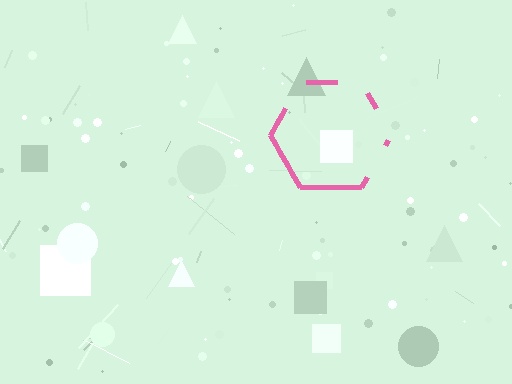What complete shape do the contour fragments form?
The contour fragments form a hexagon.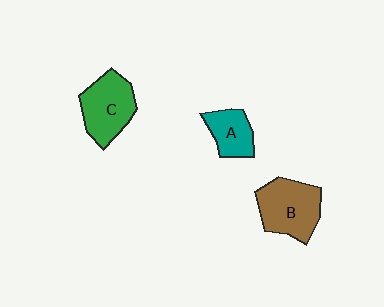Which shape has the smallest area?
Shape A (teal).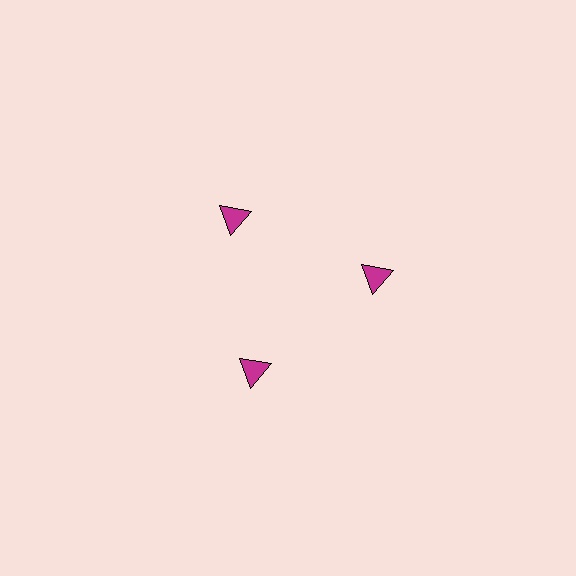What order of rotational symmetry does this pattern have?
This pattern has 3-fold rotational symmetry.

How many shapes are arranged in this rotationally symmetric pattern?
There are 3 shapes, arranged in 3 groups of 1.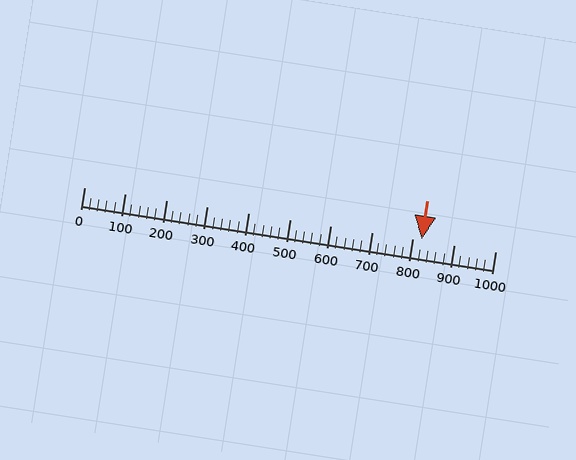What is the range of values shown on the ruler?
The ruler shows values from 0 to 1000.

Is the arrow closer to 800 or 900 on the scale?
The arrow is closer to 800.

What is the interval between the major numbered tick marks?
The major tick marks are spaced 100 units apart.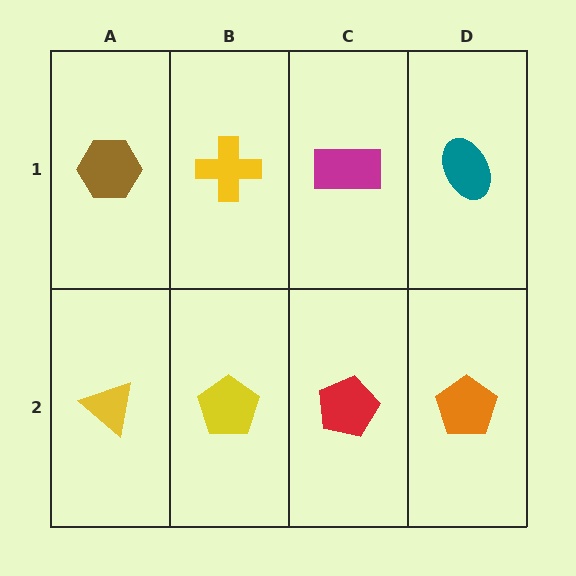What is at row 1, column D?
A teal ellipse.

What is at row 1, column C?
A magenta rectangle.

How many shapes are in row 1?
4 shapes.